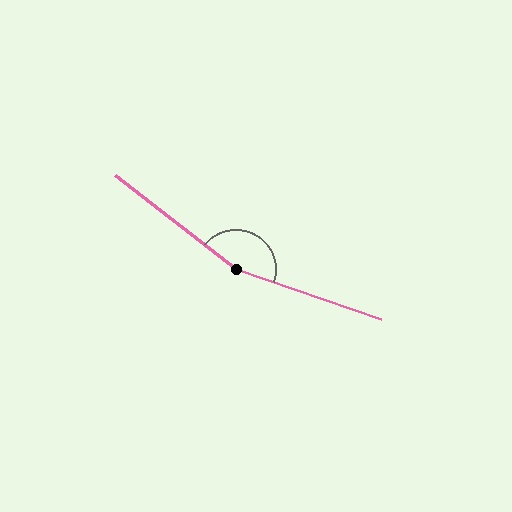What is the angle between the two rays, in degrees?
Approximately 161 degrees.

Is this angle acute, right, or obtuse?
It is obtuse.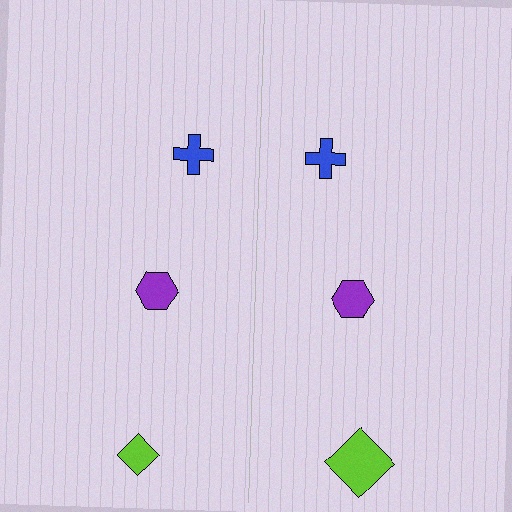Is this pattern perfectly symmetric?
No, the pattern is not perfectly symmetric. The lime diamond on the right side has a different size than its mirror counterpart.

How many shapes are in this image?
There are 6 shapes in this image.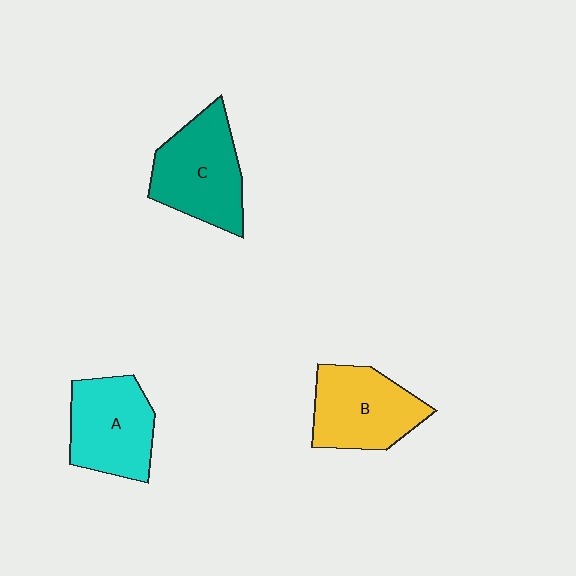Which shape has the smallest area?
Shape A (cyan).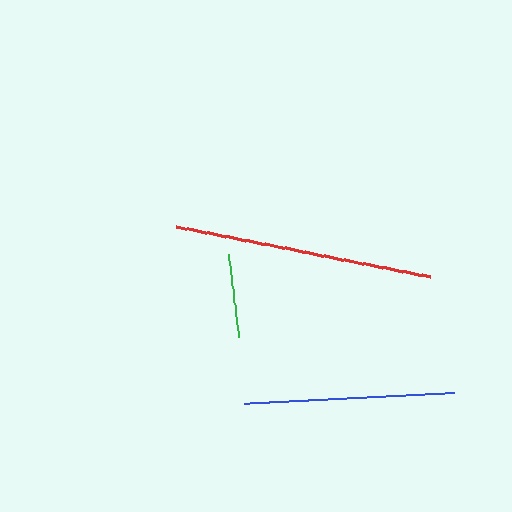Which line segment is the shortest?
The green line is the shortest at approximately 83 pixels.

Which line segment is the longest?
The red line is the longest at approximately 259 pixels.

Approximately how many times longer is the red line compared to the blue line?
The red line is approximately 1.2 times the length of the blue line.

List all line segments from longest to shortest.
From longest to shortest: red, blue, green.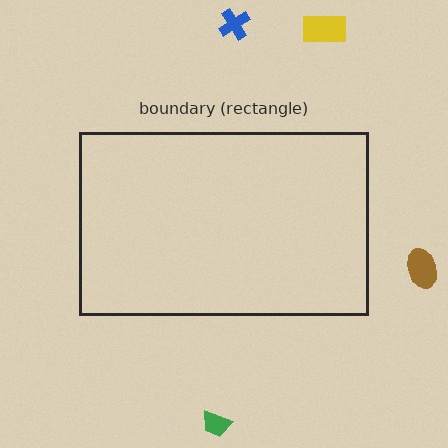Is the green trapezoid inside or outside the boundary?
Outside.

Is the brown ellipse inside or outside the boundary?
Outside.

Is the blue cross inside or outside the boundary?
Outside.